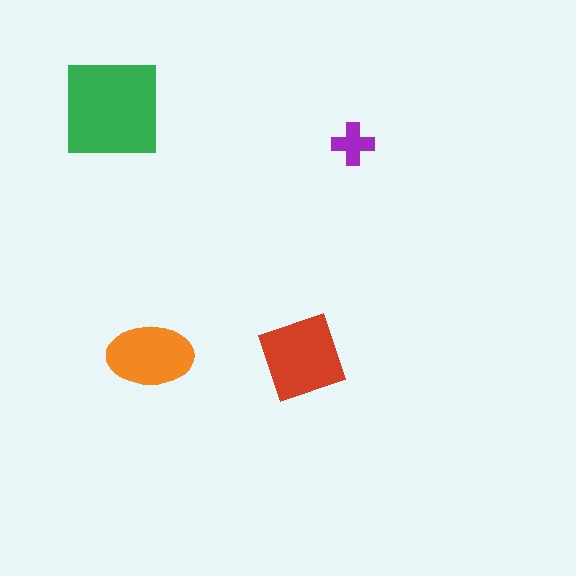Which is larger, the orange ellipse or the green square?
The green square.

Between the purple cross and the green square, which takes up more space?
The green square.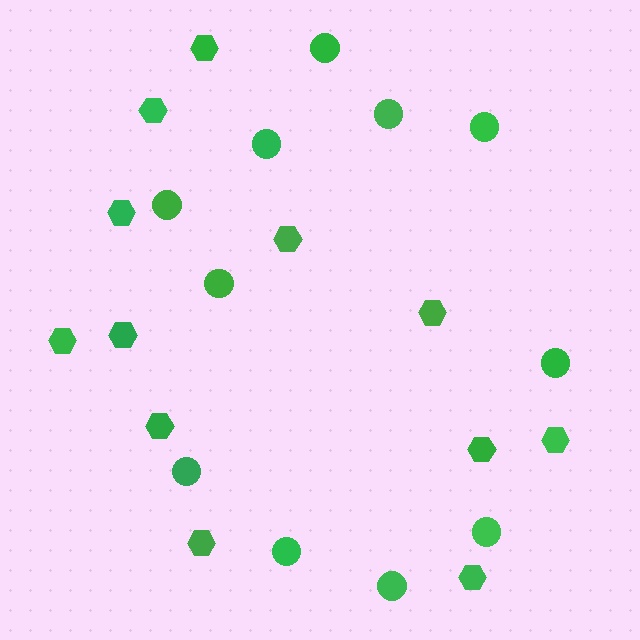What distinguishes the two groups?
There are 2 groups: one group of hexagons (12) and one group of circles (11).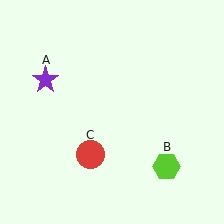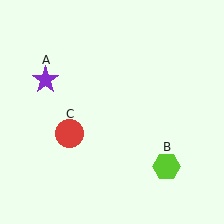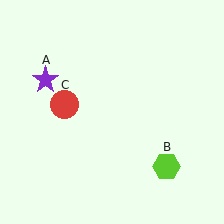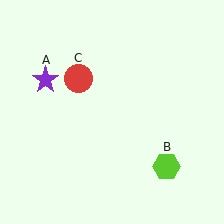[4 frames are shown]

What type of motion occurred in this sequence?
The red circle (object C) rotated clockwise around the center of the scene.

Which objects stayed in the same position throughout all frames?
Purple star (object A) and lime hexagon (object B) remained stationary.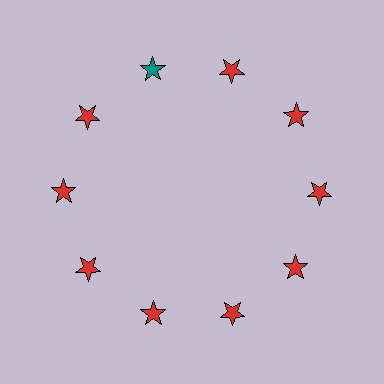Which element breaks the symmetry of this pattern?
The teal star at roughly the 11 o'clock position breaks the symmetry. All other shapes are red stars.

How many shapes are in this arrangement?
There are 10 shapes arranged in a ring pattern.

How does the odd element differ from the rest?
It has a different color: teal instead of red.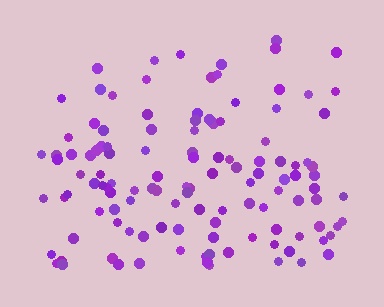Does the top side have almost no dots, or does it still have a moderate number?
Still a moderate number, just noticeably fewer than the bottom.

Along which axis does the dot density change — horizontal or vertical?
Vertical.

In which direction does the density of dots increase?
From top to bottom, with the bottom side densest.